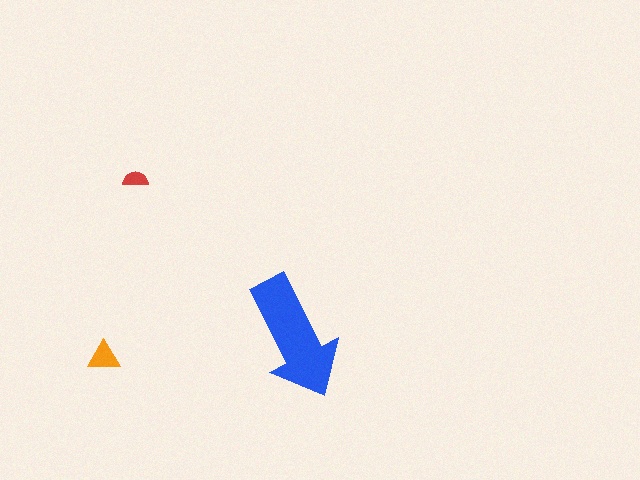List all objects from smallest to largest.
The red semicircle, the orange triangle, the blue arrow.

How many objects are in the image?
There are 3 objects in the image.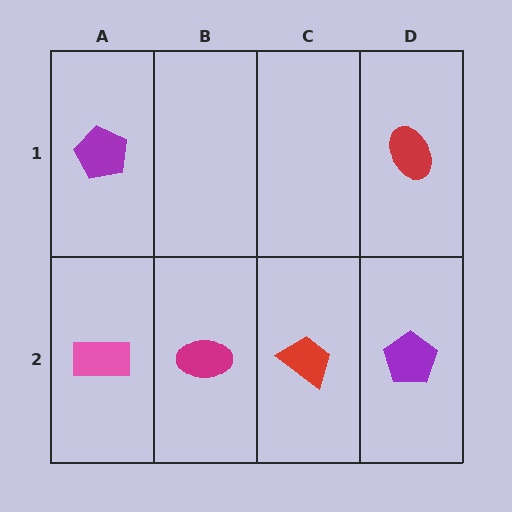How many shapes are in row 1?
2 shapes.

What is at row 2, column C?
A red trapezoid.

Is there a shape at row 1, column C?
No, that cell is empty.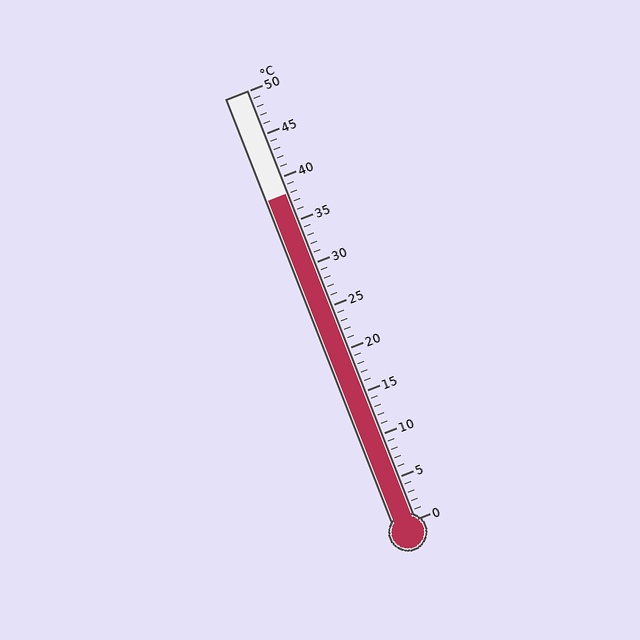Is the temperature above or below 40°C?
The temperature is below 40°C.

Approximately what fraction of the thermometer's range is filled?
The thermometer is filled to approximately 75% of its range.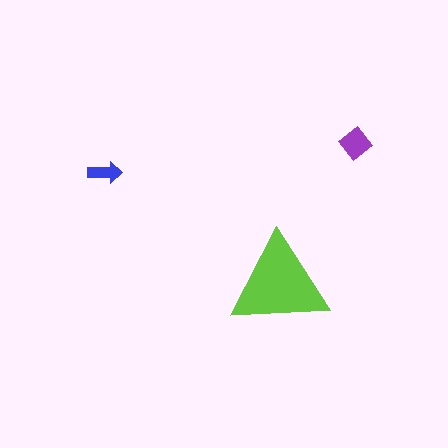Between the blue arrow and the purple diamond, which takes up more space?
The purple diamond.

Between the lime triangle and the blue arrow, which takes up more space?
The lime triangle.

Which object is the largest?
The lime triangle.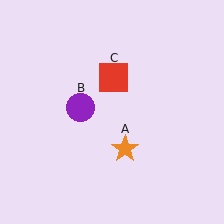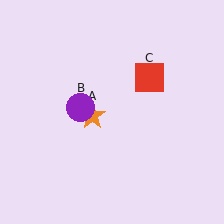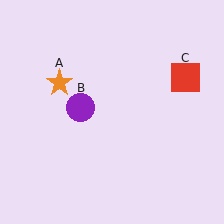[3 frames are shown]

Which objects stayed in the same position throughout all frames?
Purple circle (object B) remained stationary.